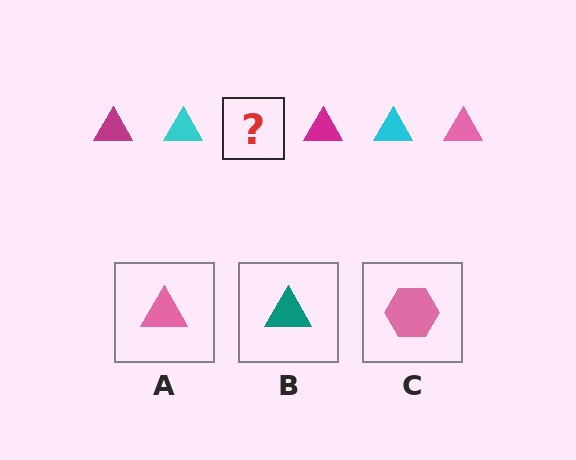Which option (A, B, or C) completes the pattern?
A.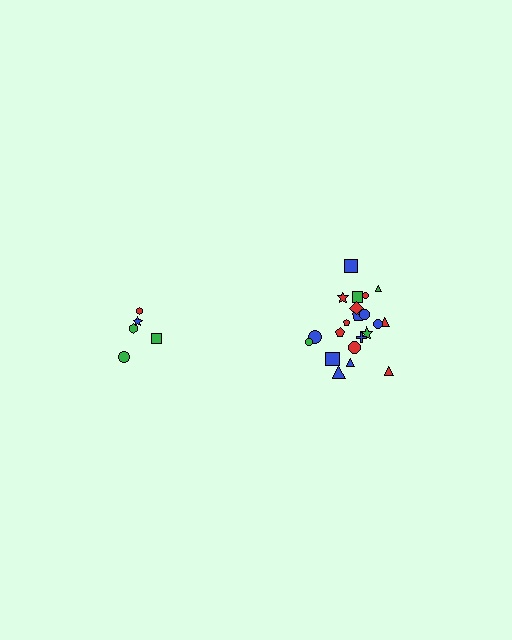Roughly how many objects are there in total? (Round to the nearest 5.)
Roughly 25 objects in total.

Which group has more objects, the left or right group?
The right group.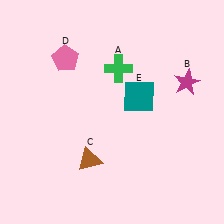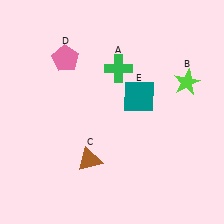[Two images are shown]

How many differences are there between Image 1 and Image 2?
There is 1 difference between the two images.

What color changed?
The star (B) changed from magenta in Image 1 to lime in Image 2.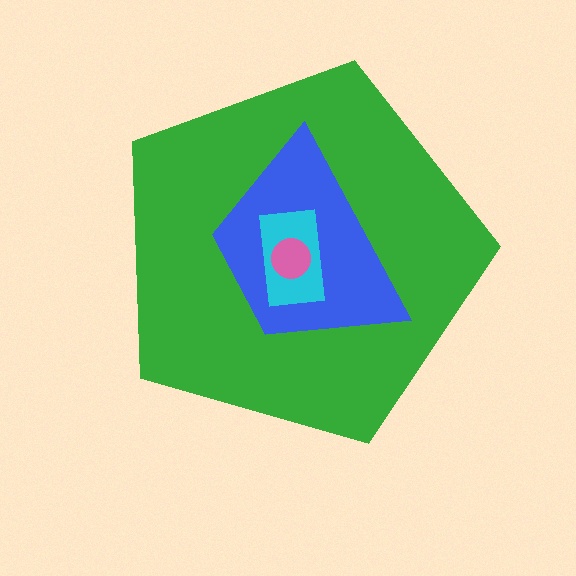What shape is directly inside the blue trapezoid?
The cyan rectangle.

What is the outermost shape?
The green pentagon.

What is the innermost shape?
The pink circle.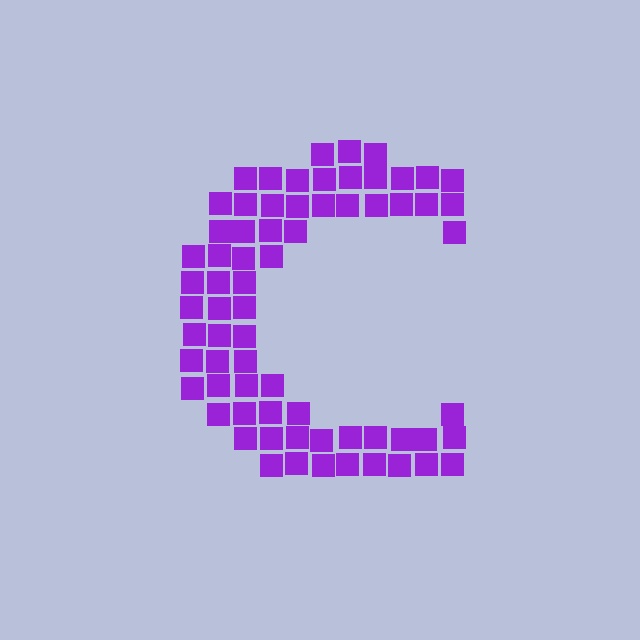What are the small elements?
The small elements are squares.